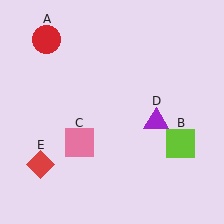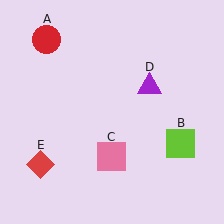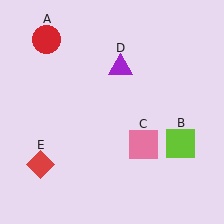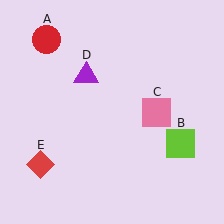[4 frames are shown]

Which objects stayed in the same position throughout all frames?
Red circle (object A) and lime square (object B) and red diamond (object E) remained stationary.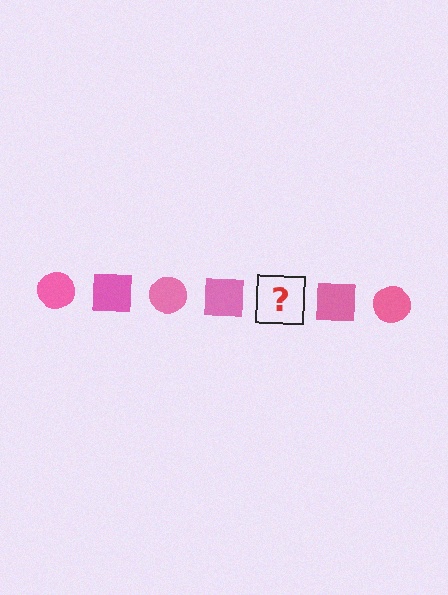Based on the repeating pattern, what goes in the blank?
The blank should be a pink circle.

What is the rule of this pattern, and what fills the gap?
The rule is that the pattern cycles through circle, square shapes in pink. The gap should be filled with a pink circle.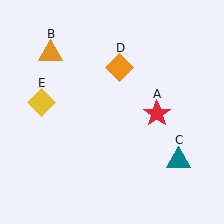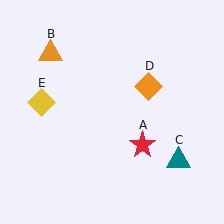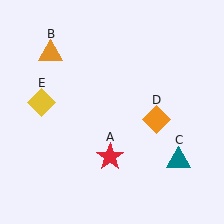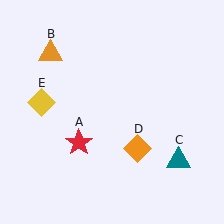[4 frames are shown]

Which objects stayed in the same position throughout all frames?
Orange triangle (object B) and teal triangle (object C) and yellow diamond (object E) remained stationary.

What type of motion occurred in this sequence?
The red star (object A), orange diamond (object D) rotated clockwise around the center of the scene.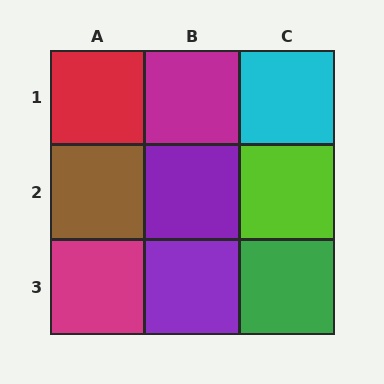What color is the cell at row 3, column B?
Purple.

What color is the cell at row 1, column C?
Cyan.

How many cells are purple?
2 cells are purple.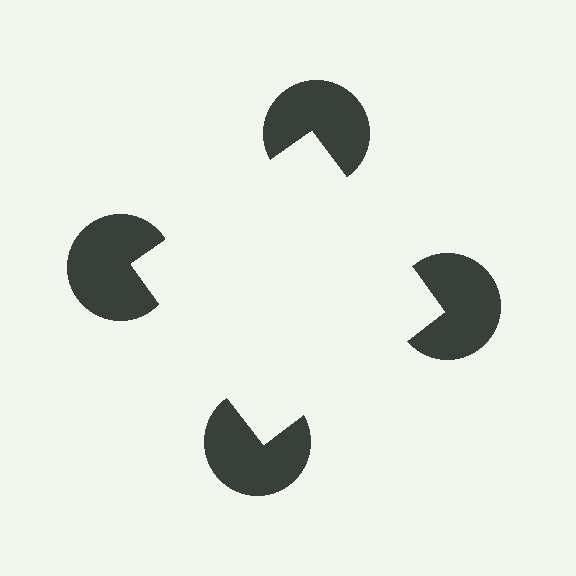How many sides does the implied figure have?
4 sides.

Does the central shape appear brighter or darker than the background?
It typically appears slightly brighter than the background, even though no actual brightness change is drawn.